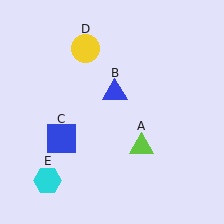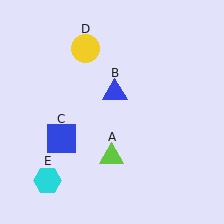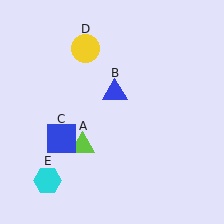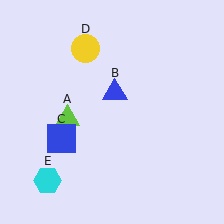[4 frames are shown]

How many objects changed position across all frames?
1 object changed position: lime triangle (object A).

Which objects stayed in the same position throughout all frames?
Blue triangle (object B) and blue square (object C) and yellow circle (object D) and cyan hexagon (object E) remained stationary.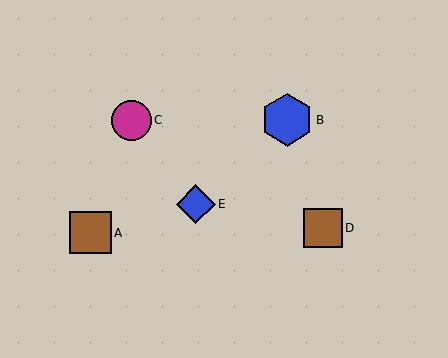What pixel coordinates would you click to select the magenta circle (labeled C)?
Click at (131, 120) to select the magenta circle C.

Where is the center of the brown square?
The center of the brown square is at (323, 228).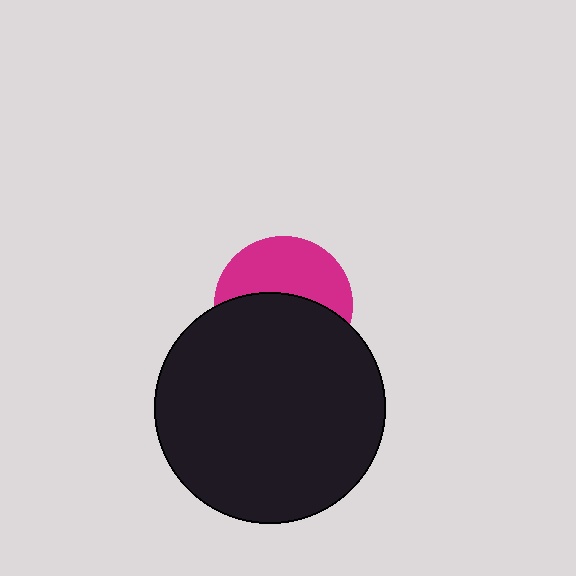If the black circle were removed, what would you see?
You would see the complete magenta circle.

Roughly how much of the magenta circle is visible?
About half of it is visible (roughly 46%).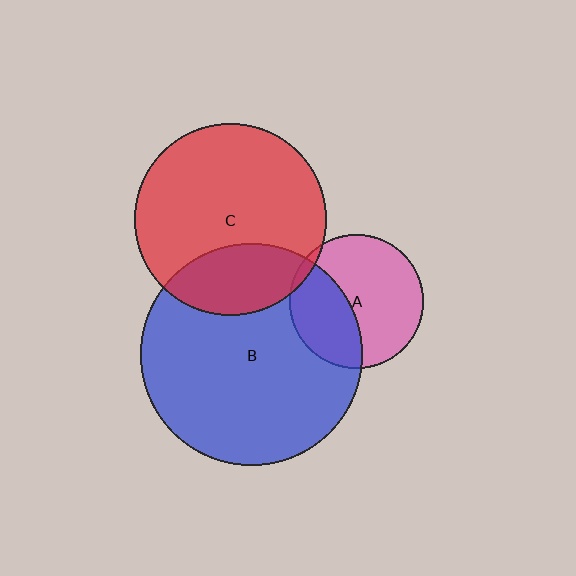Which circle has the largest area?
Circle B (blue).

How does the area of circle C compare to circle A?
Approximately 2.0 times.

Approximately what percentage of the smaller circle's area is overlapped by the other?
Approximately 25%.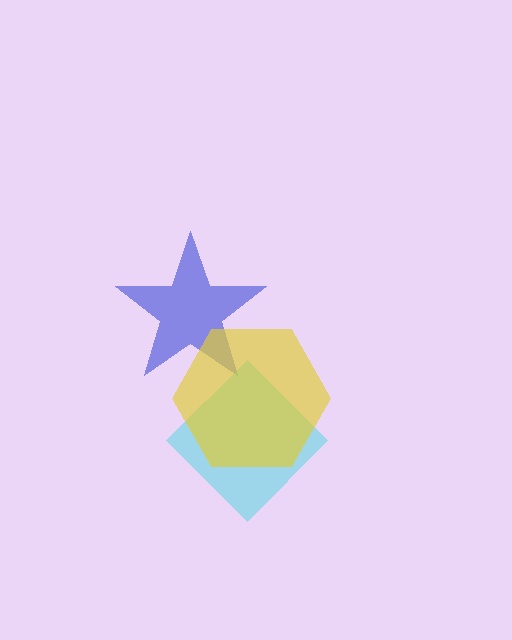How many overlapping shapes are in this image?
There are 3 overlapping shapes in the image.